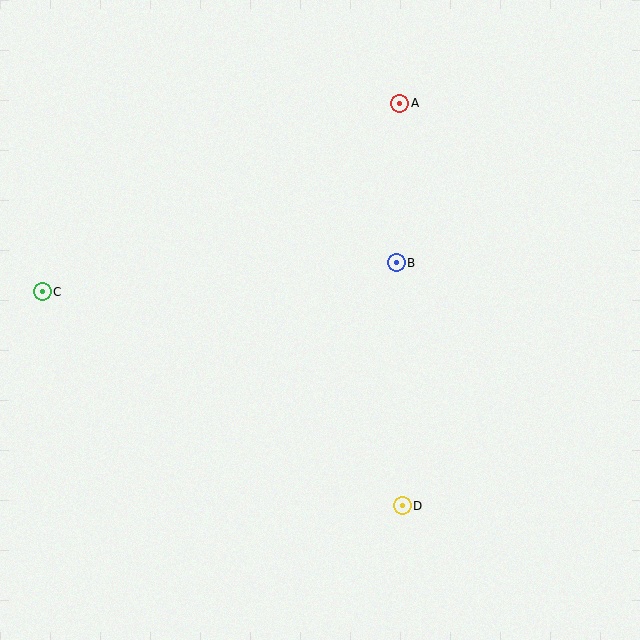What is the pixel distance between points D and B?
The distance between D and B is 243 pixels.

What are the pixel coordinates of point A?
Point A is at (400, 103).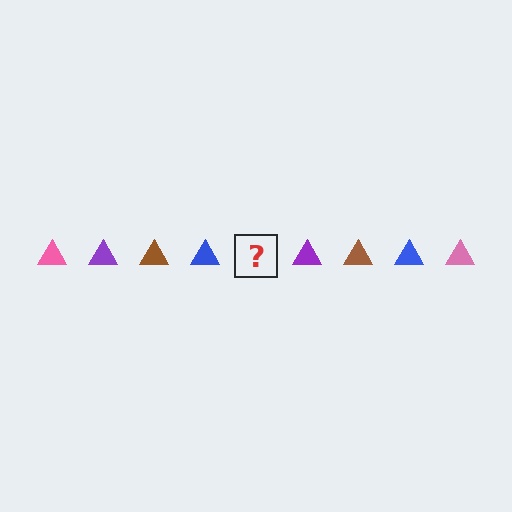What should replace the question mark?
The question mark should be replaced with a pink triangle.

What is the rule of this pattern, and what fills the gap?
The rule is that the pattern cycles through pink, purple, brown, blue triangles. The gap should be filled with a pink triangle.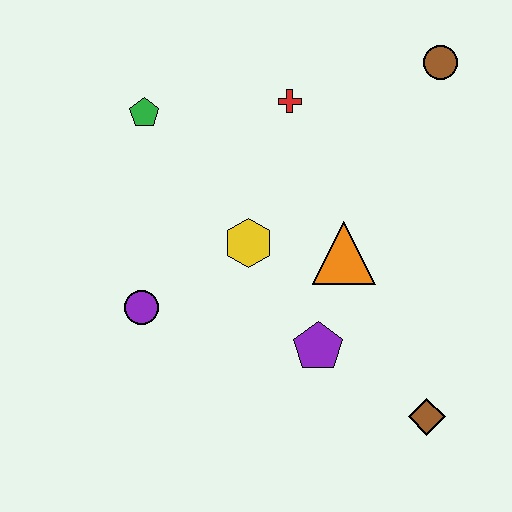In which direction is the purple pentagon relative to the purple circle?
The purple pentagon is to the right of the purple circle.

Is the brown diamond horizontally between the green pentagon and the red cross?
No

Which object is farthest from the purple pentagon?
The brown circle is farthest from the purple pentagon.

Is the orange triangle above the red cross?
No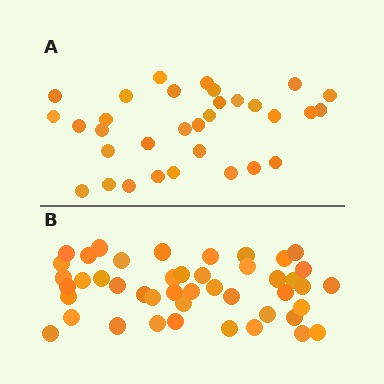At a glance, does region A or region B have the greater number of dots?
Region B (the bottom region) has more dots.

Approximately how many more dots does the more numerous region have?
Region B has approximately 15 more dots than region A.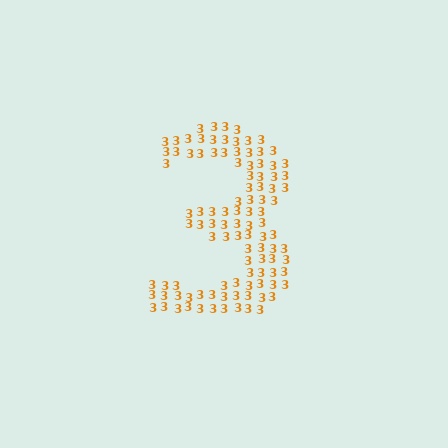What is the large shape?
The large shape is the digit 3.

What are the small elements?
The small elements are digit 3's.